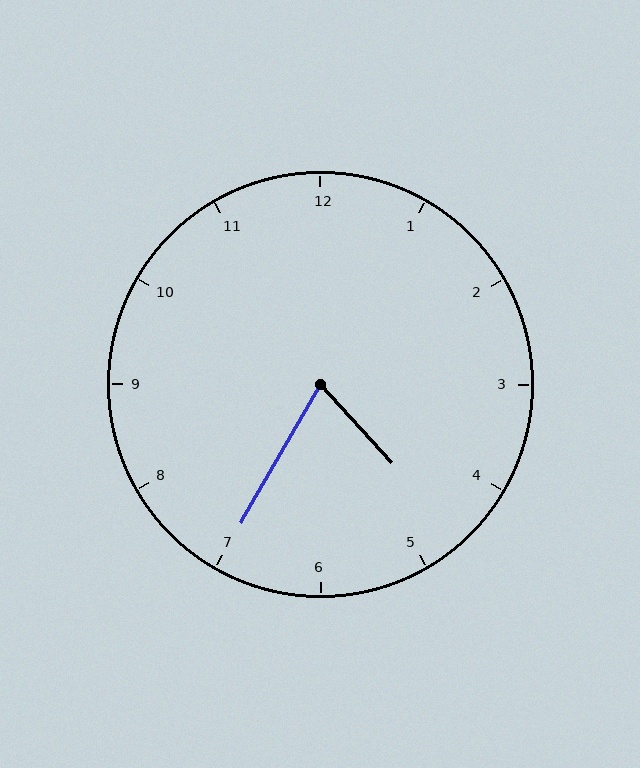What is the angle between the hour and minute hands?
Approximately 72 degrees.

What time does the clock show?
4:35.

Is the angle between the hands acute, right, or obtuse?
It is acute.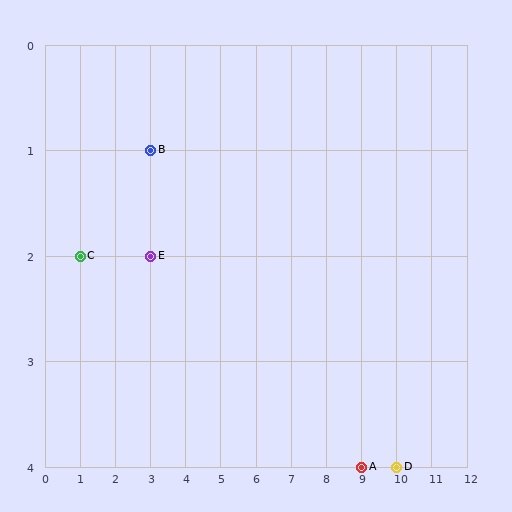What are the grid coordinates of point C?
Point C is at grid coordinates (1, 2).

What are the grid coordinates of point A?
Point A is at grid coordinates (9, 4).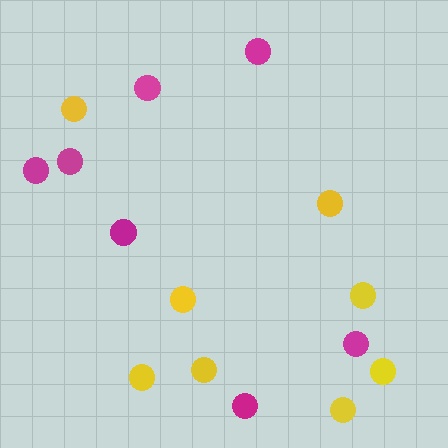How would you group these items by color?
There are 2 groups: one group of magenta circles (7) and one group of yellow circles (8).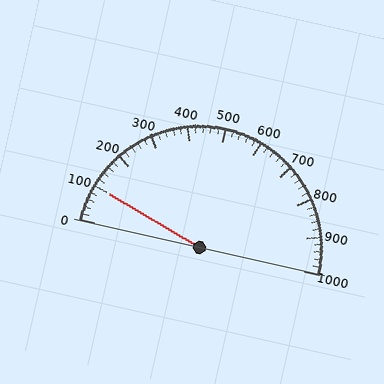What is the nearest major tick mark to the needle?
The nearest major tick mark is 100.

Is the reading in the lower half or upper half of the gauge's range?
The reading is in the lower half of the range (0 to 1000).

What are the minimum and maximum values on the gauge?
The gauge ranges from 0 to 1000.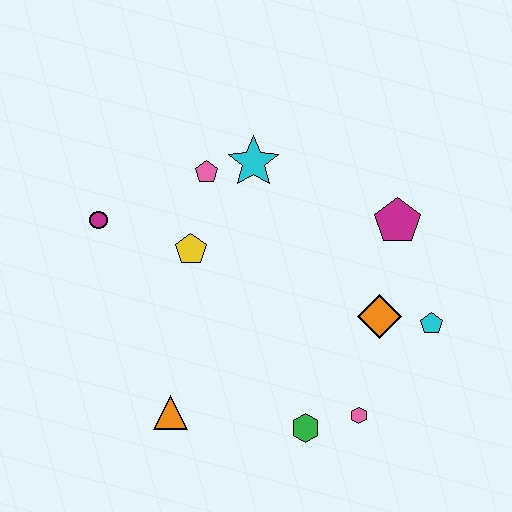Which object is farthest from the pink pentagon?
The pink hexagon is farthest from the pink pentagon.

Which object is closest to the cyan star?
The pink pentagon is closest to the cyan star.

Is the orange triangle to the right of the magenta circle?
Yes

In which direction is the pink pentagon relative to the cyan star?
The pink pentagon is to the left of the cyan star.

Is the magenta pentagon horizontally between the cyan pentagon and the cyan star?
Yes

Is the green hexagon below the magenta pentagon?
Yes